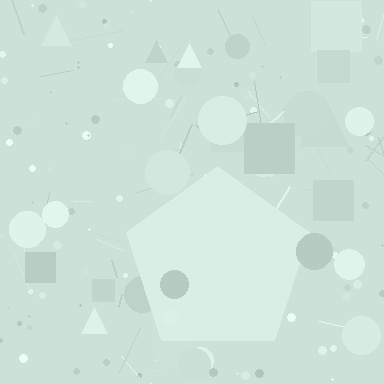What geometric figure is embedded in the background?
A pentagon is embedded in the background.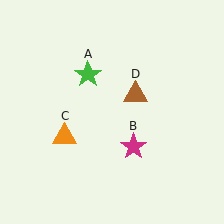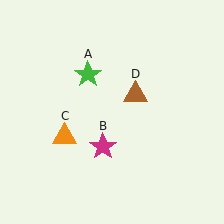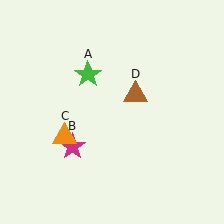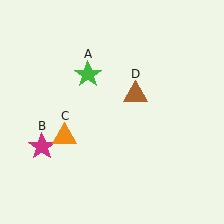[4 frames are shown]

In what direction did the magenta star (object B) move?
The magenta star (object B) moved left.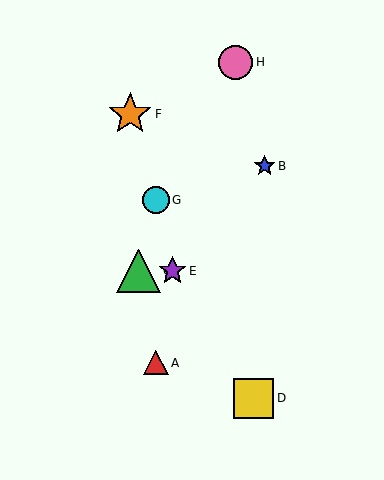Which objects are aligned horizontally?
Objects C, E are aligned horizontally.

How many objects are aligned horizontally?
2 objects (C, E) are aligned horizontally.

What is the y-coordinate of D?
Object D is at y≈398.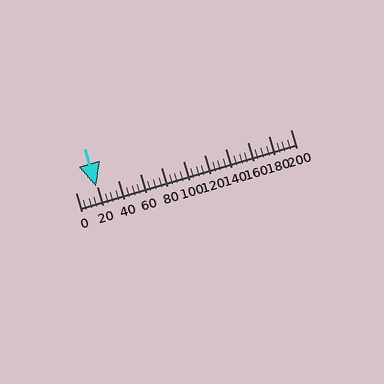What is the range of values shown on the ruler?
The ruler shows values from 0 to 200.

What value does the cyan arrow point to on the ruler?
The cyan arrow points to approximately 19.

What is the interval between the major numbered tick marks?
The major tick marks are spaced 20 units apart.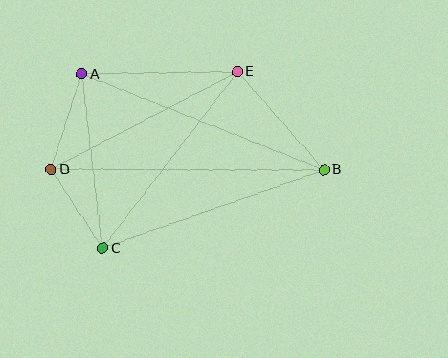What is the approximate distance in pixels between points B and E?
The distance between B and E is approximately 131 pixels.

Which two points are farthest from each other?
Points B and D are farthest from each other.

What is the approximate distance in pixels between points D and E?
The distance between D and E is approximately 210 pixels.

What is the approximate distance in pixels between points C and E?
The distance between C and E is approximately 222 pixels.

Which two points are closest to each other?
Points C and D are closest to each other.